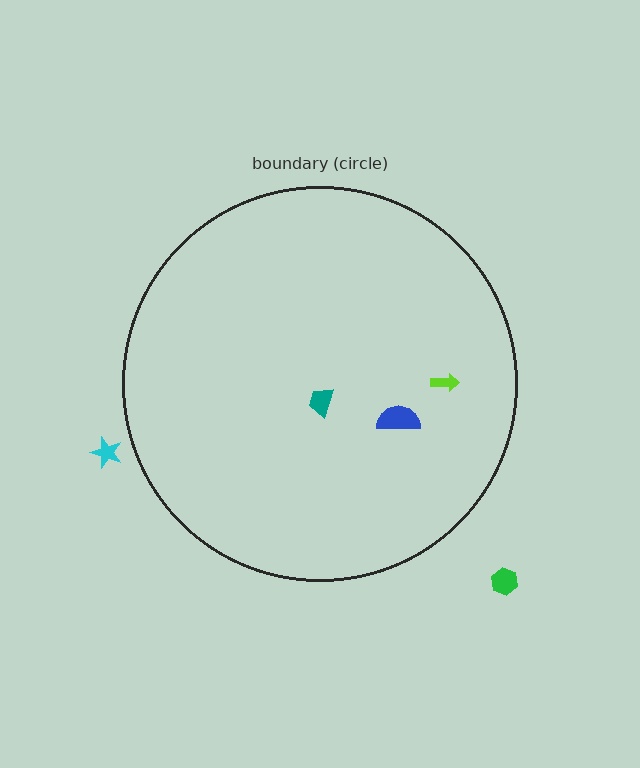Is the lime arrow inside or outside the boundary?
Inside.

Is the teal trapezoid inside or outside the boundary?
Inside.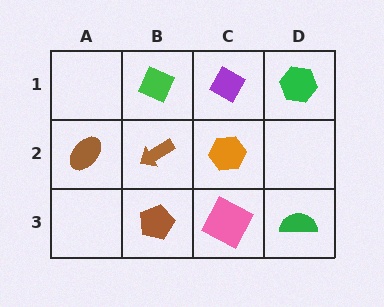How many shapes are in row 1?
3 shapes.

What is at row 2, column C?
An orange hexagon.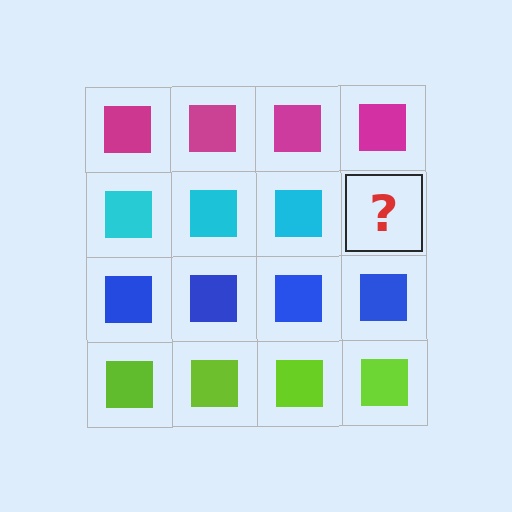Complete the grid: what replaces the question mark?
The question mark should be replaced with a cyan square.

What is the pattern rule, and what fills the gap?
The rule is that each row has a consistent color. The gap should be filled with a cyan square.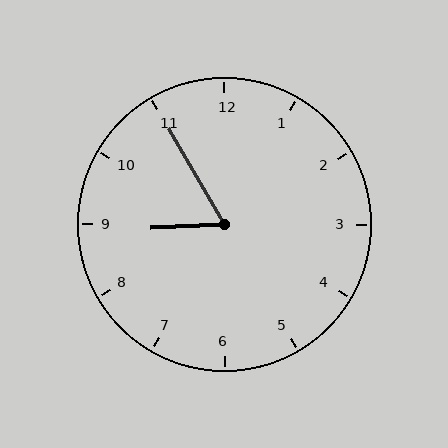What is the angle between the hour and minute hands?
Approximately 62 degrees.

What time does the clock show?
8:55.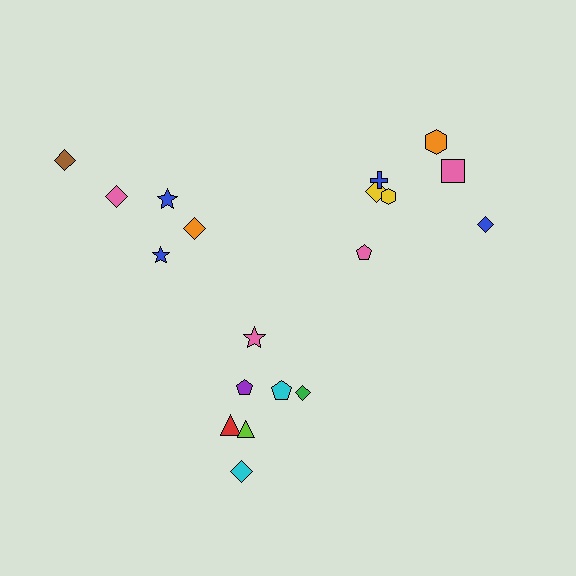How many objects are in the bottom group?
There are 7 objects.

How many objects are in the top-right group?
There are 7 objects.